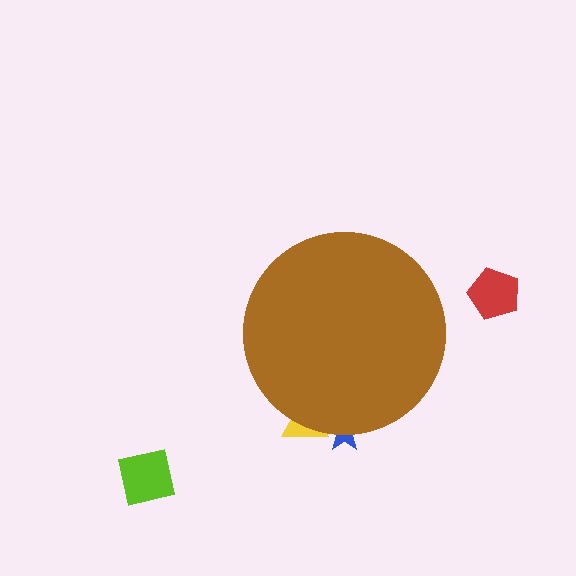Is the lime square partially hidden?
No, the lime square is fully visible.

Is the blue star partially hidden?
Yes, the blue star is partially hidden behind the brown circle.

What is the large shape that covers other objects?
A brown circle.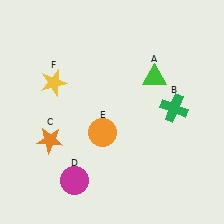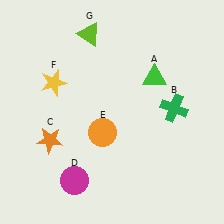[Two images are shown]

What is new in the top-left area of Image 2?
A lime triangle (G) was added in the top-left area of Image 2.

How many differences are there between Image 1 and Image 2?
There is 1 difference between the two images.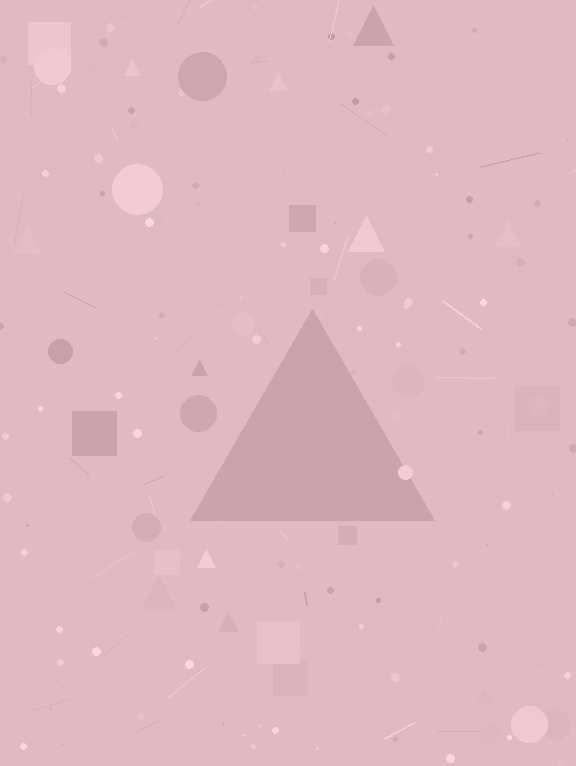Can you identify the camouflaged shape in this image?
The camouflaged shape is a triangle.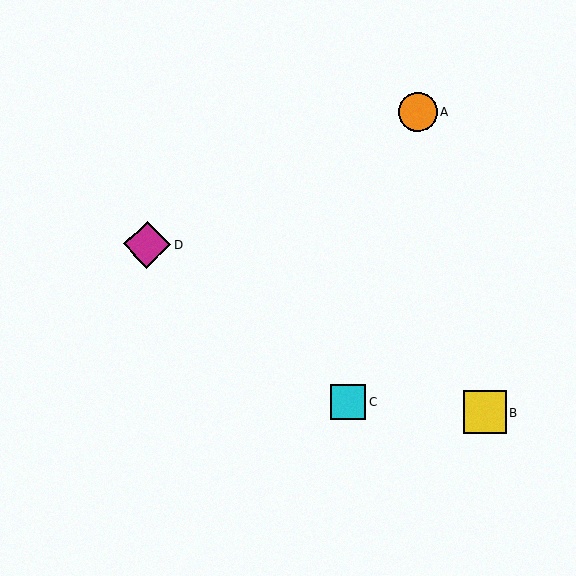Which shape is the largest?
The magenta diamond (labeled D) is the largest.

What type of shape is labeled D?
Shape D is a magenta diamond.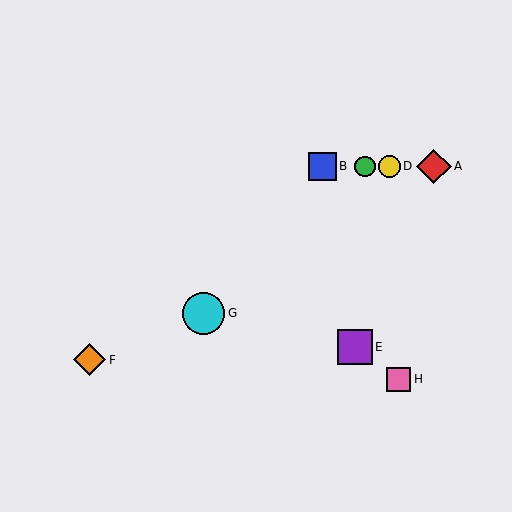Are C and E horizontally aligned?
No, C is at y≈166 and E is at y≈347.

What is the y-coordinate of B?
Object B is at y≈166.